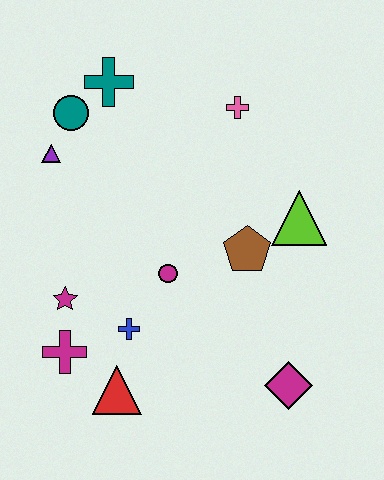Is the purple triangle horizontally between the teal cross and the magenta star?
No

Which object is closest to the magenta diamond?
The brown pentagon is closest to the magenta diamond.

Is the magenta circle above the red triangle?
Yes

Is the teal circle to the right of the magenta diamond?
No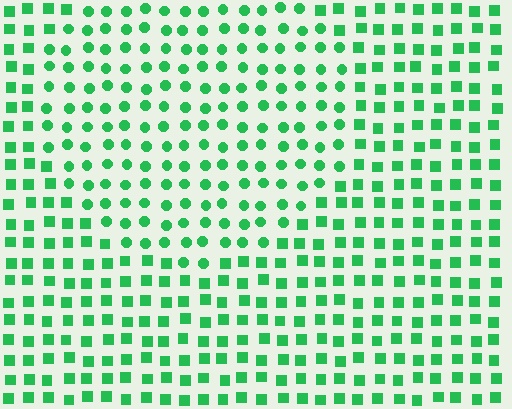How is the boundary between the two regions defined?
The boundary is defined by a change in element shape: circles inside vs. squares outside. All elements share the same color and spacing.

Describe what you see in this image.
The image is filled with small green elements arranged in a uniform grid. A circle-shaped region contains circles, while the surrounding area contains squares. The boundary is defined purely by the change in element shape.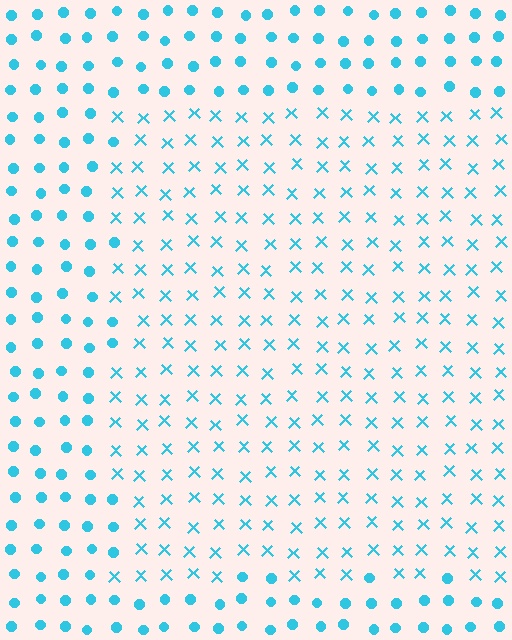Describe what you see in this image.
The image is filled with small cyan elements arranged in a uniform grid. A rectangle-shaped region contains X marks, while the surrounding area contains circles. The boundary is defined purely by the change in element shape.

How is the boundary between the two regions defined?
The boundary is defined by a change in element shape: X marks inside vs. circles outside. All elements share the same color and spacing.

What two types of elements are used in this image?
The image uses X marks inside the rectangle region and circles outside it.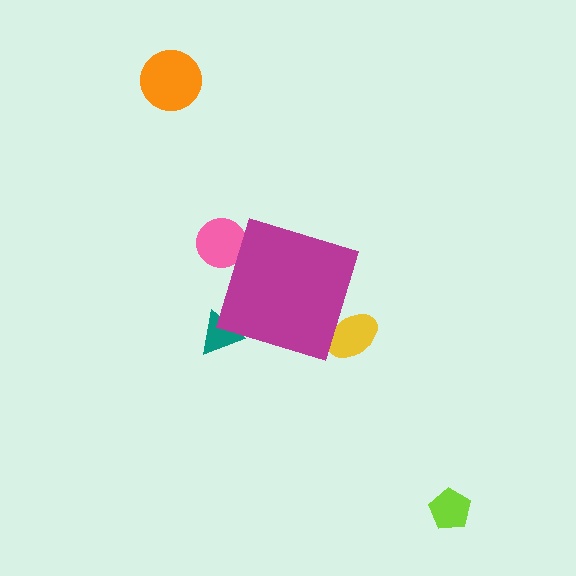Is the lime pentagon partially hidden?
No, the lime pentagon is fully visible.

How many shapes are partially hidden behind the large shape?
3 shapes are partially hidden.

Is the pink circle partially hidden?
Yes, the pink circle is partially hidden behind the magenta diamond.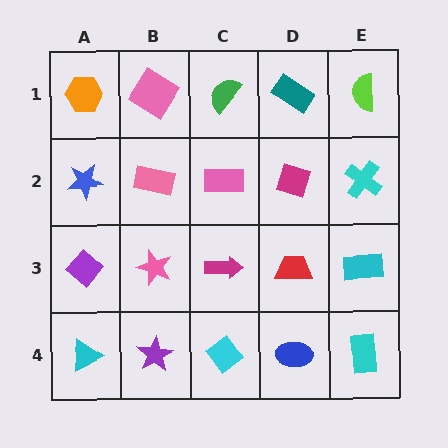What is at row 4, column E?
A cyan rectangle.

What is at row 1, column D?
A teal rectangle.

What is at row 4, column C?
A cyan diamond.